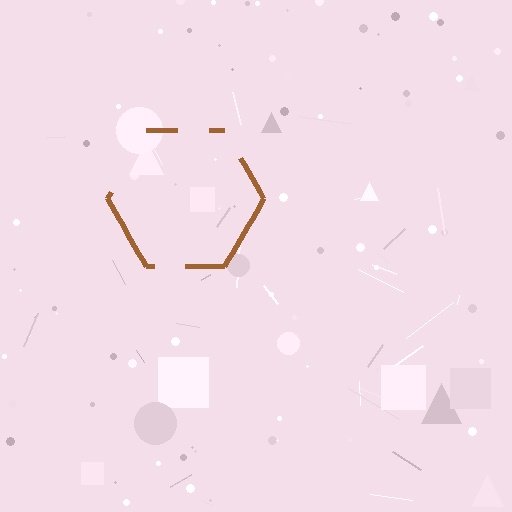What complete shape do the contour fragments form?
The contour fragments form a hexagon.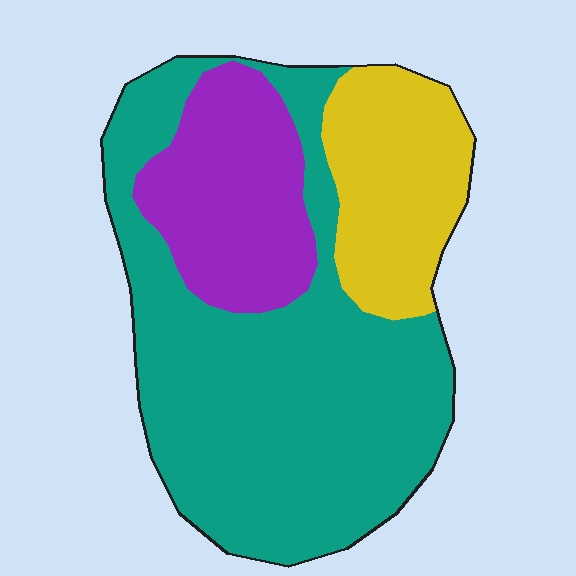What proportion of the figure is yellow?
Yellow covers roughly 20% of the figure.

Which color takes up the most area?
Teal, at roughly 60%.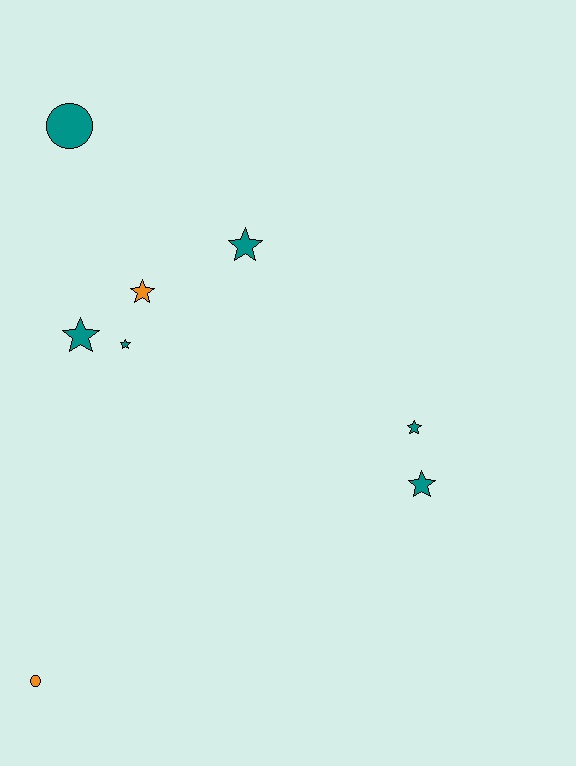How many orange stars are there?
There is 1 orange star.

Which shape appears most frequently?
Star, with 6 objects.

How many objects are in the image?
There are 8 objects.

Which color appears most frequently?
Teal, with 6 objects.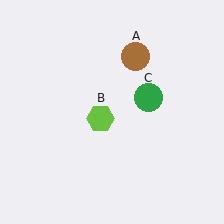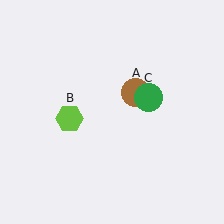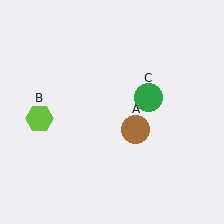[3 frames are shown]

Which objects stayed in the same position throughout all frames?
Green circle (object C) remained stationary.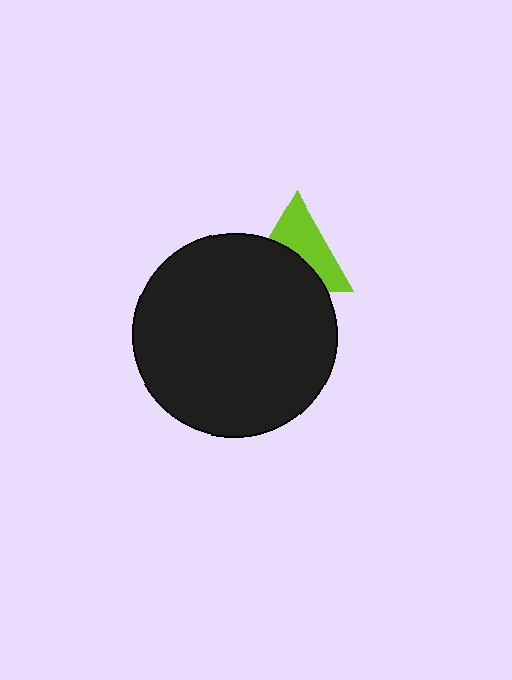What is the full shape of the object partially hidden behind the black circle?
The partially hidden object is a lime triangle.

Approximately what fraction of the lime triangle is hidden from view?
Roughly 48% of the lime triangle is hidden behind the black circle.